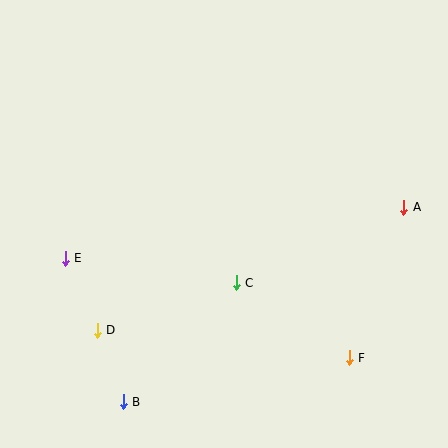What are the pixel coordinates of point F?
Point F is at (349, 358).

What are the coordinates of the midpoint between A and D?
The midpoint between A and D is at (251, 269).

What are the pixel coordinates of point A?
Point A is at (404, 207).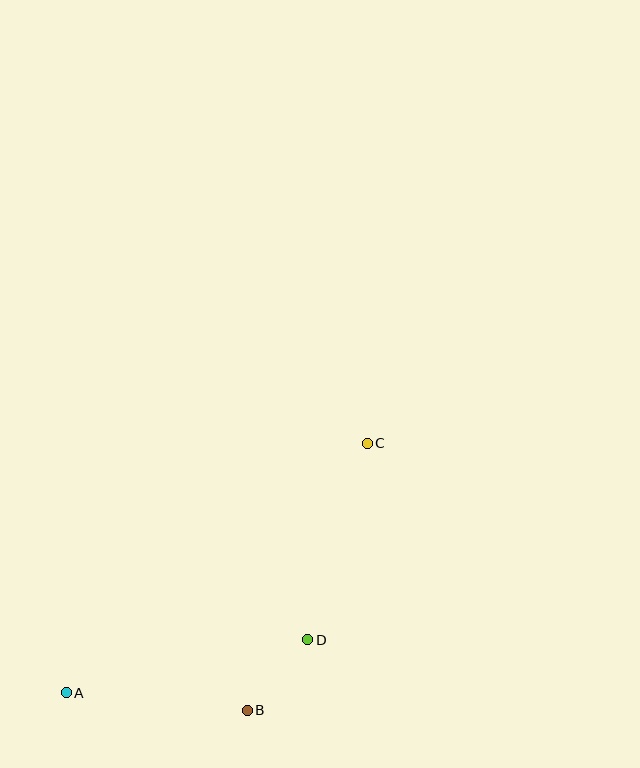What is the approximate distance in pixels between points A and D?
The distance between A and D is approximately 248 pixels.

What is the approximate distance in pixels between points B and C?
The distance between B and C is approximately 292 pixels.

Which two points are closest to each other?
Points B and D are closest to each other.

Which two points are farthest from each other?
Points A and C are farthest from each other.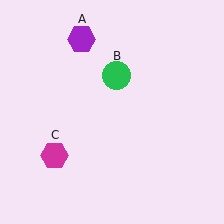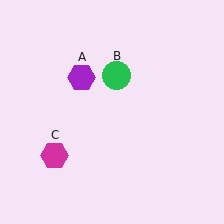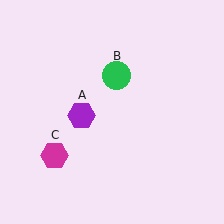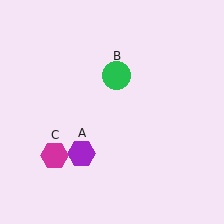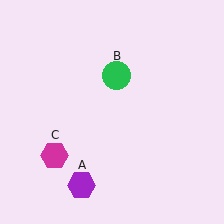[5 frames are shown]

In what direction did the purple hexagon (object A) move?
The purple hexagon (object A) moved down.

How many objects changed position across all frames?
1 object changed position: purple hexagon (object A).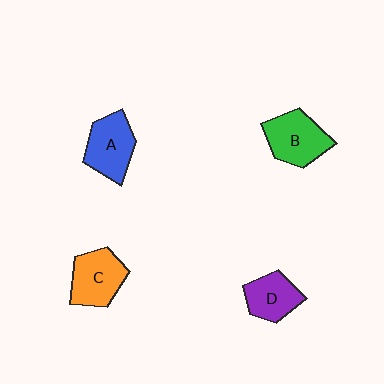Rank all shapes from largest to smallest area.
From largest to smallest: B (green), C (orange), A (blue), D (purple).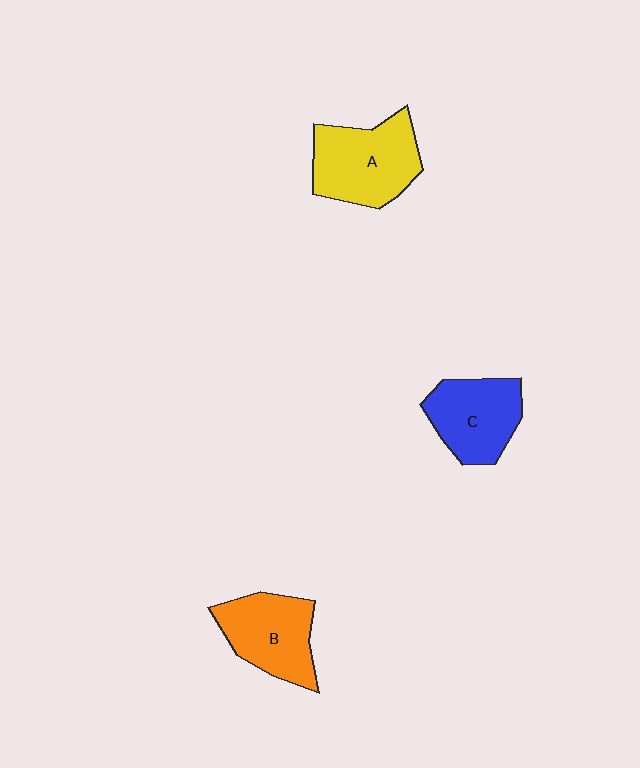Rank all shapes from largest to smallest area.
From largest to smallest: A (yellow), B (orange), C (blue).